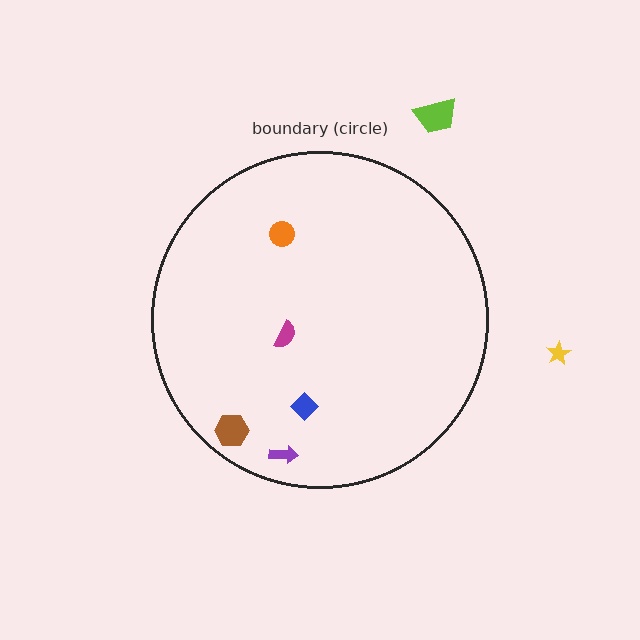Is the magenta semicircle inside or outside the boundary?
Inside.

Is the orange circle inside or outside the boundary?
Inside.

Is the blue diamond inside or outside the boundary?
Inside.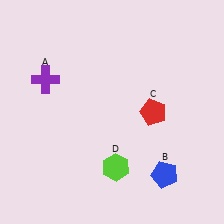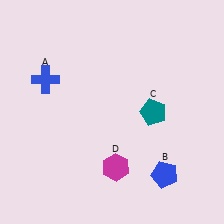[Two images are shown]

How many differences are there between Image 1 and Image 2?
There are 3 differences between the two images.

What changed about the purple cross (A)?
In Image 1, A is purple. In Image 2, it changed to blue.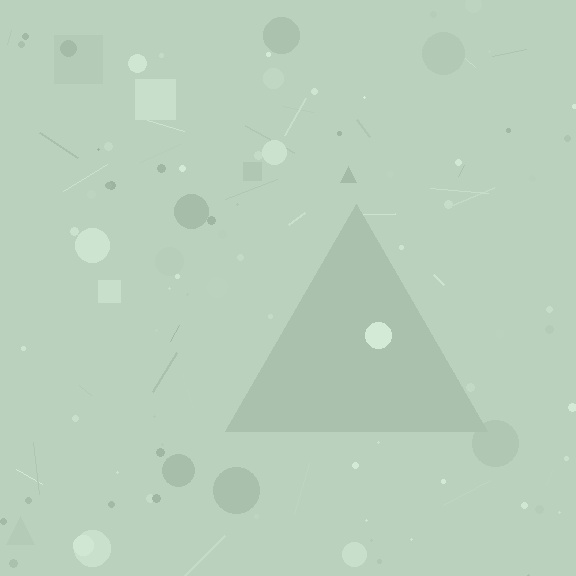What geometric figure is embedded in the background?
A triangle is embedded in the background.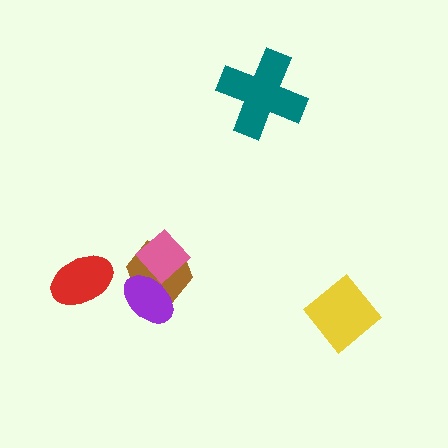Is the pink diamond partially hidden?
Yes, it is partially covered by another shape.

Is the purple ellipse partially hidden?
No, no other shape covers it.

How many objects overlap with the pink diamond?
2 objects overlap with the pink diamond.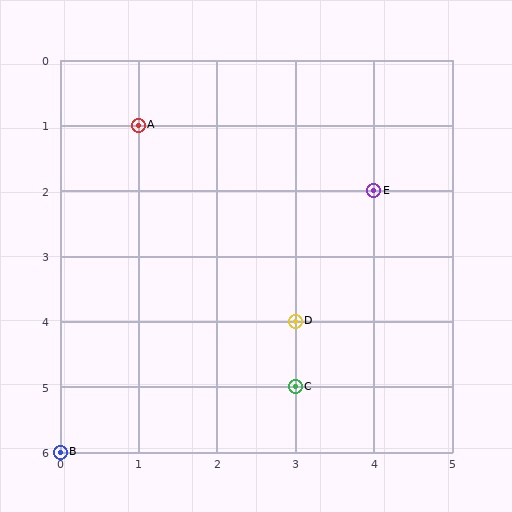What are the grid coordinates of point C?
Point C is at grid coordinates (3, 5).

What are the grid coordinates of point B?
Point B is at grid coordinates (0, 6).